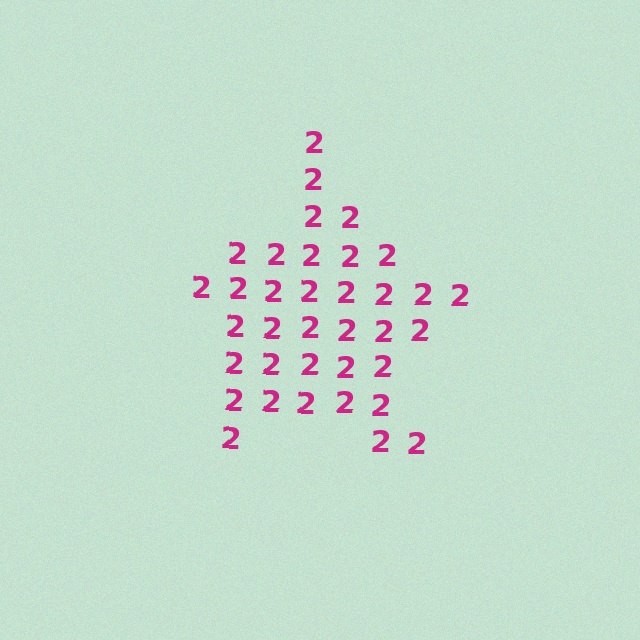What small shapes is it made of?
It is made of small digit 2's.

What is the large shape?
The large shape is a star.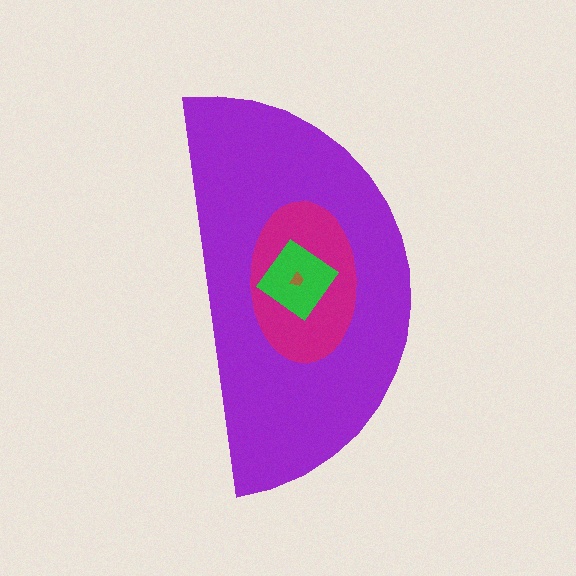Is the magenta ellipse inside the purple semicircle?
Yes.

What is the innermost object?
The brown trapezoid.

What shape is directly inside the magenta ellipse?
The green diamond.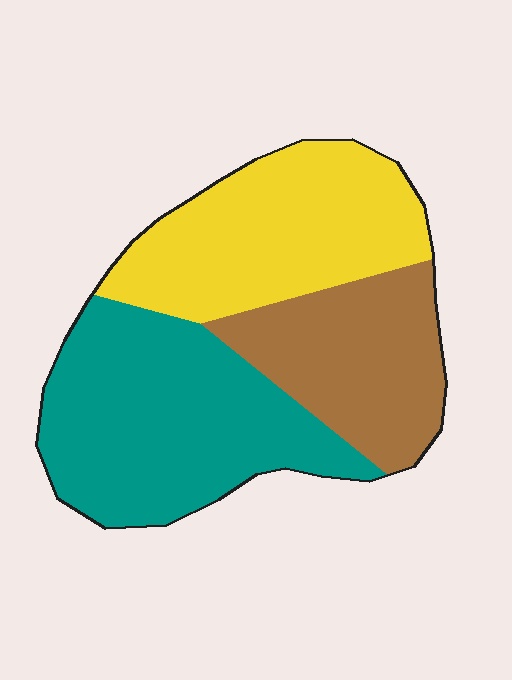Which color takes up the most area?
Teal, at roughly 40%.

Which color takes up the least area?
Brown, at roughly 25%.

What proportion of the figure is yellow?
Yellow takes up between a quarter and a half of the figure.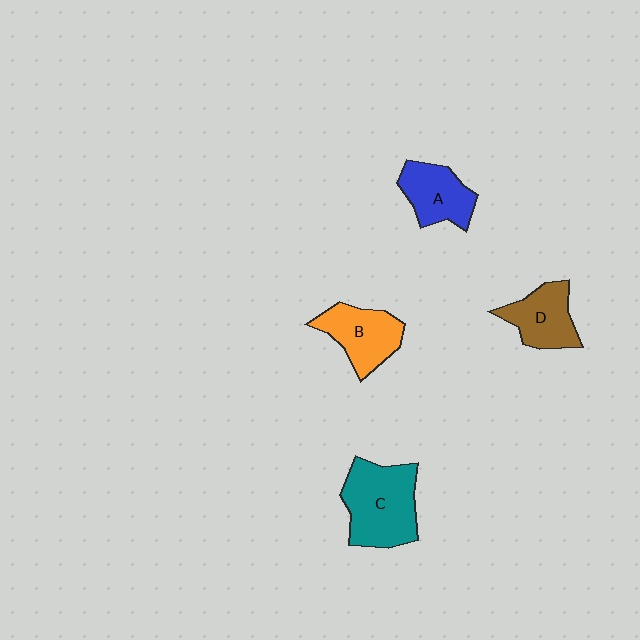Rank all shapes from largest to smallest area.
From largest to smallest: C (teal), B (orange), A (blue), D (brown).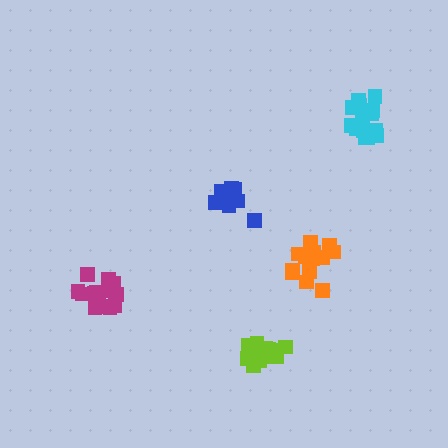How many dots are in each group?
Group 1: 13 dots, Group 2: 12 dots, Group 3: 16 dots, Group 4: 15 dots, Group 5: 15 dots (71 total).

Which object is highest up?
The cyan cluster is topmost.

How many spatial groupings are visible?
There are 5 spatial groupings.